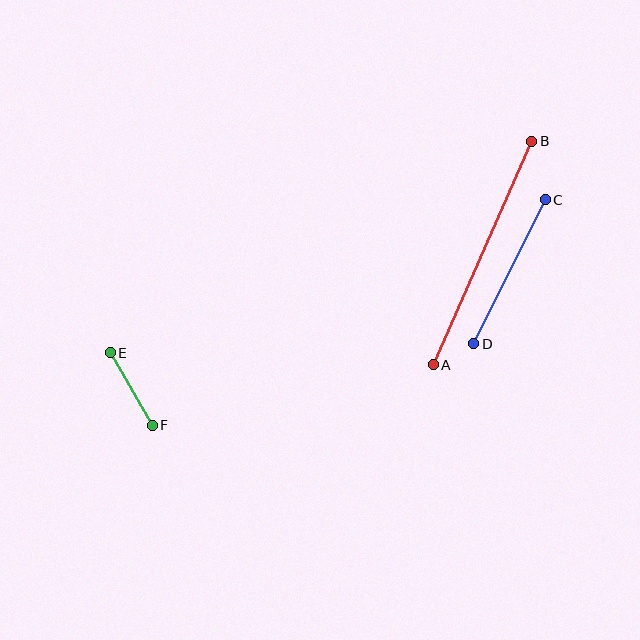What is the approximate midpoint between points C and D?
The midpoint is at approximately (510, 272) pixels.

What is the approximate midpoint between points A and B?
The midpoint is at approximately (483, 253) pixels.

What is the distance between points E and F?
The distance is approximately 84 pixels.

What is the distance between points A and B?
The distance is approximately 244 pixels.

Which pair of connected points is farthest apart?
Points A and B are farthest apart.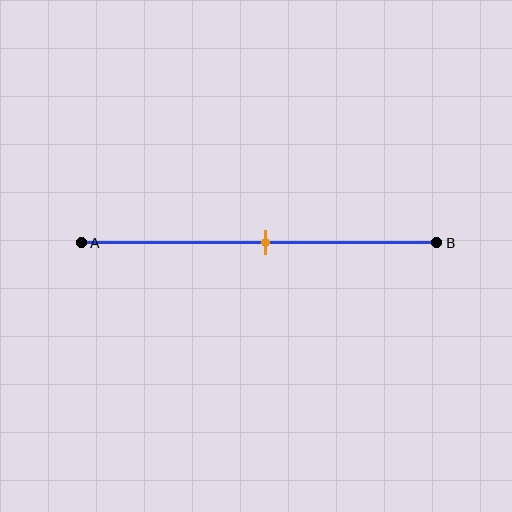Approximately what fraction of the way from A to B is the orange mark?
The orange mark is approximately 50% of the way from A to B.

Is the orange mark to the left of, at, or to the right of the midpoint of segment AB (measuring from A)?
The orange mark is approximately at the midpoint of segment AB.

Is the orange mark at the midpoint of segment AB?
Yes, the mark is approximately at the midpoint.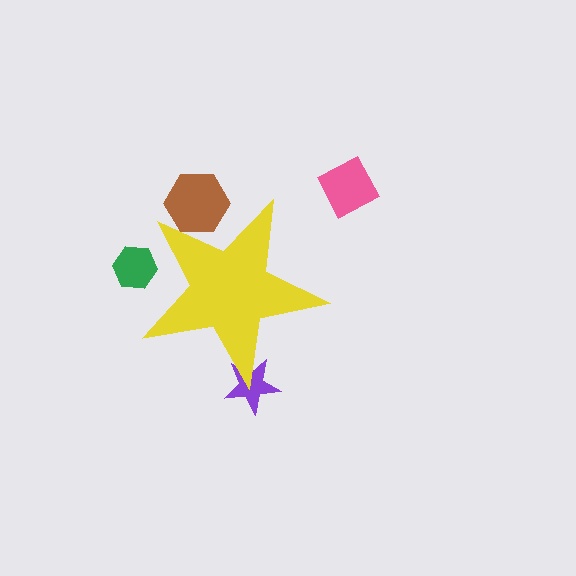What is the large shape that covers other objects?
A yellow star.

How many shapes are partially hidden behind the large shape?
3 shapes are partially hidden.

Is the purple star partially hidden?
Yes, the purple star is partially hidden behind the yellow star.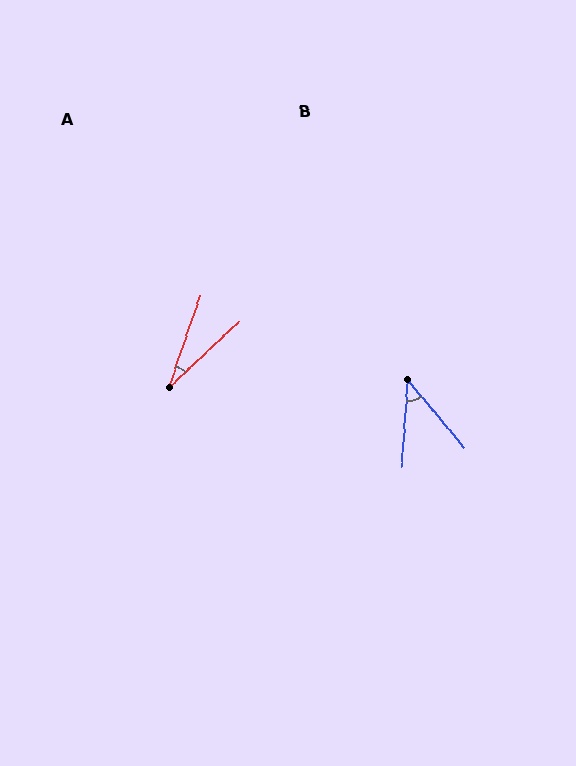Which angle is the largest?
B, at approximately 44 degrees.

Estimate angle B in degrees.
Approximately 44 degrees.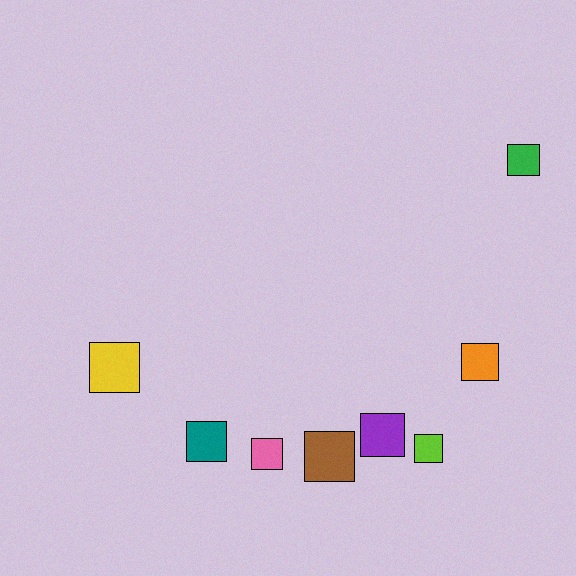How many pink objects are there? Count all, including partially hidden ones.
There is 1 pink object.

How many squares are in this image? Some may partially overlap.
There are 8 squares.